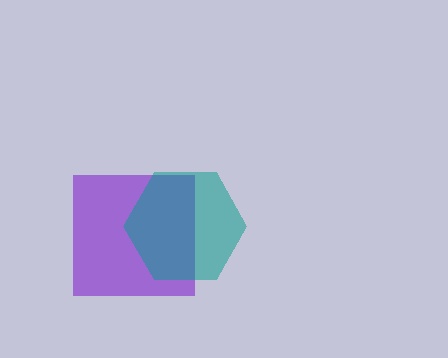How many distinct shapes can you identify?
There are 2 distinct shapes: a purple square, a teal hexagon.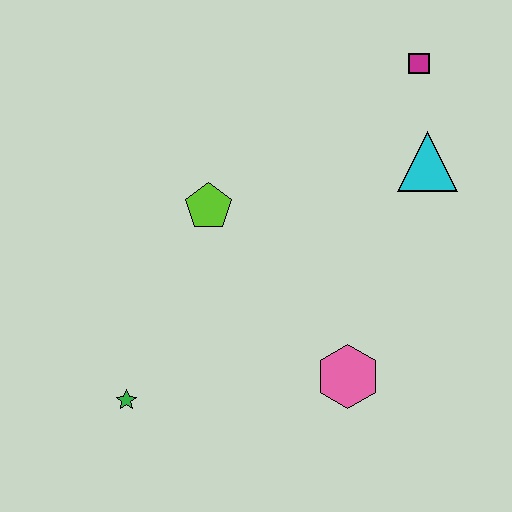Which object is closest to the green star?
The lime pentagon is closest to the green star.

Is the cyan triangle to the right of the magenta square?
Yes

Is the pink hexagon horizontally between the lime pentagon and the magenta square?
Yes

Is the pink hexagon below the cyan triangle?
Yes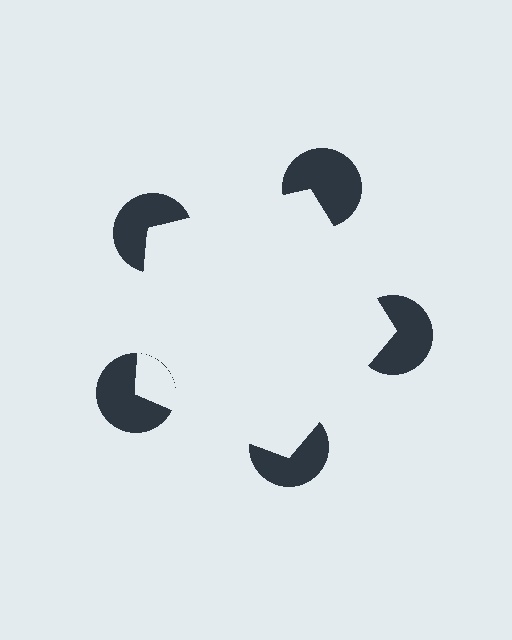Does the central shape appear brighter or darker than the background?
It typically appears slightly brighter than the background, even though no actual brightness change is drawn.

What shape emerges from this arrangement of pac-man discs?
An illusory pentagon — its edges are inferred from the aligned wedge cuts in the pac-man discs, not physically drawn.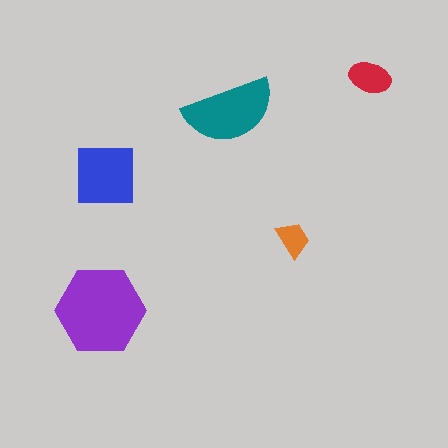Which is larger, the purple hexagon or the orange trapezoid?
The purple hexagon.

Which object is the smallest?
The orange trapezoid.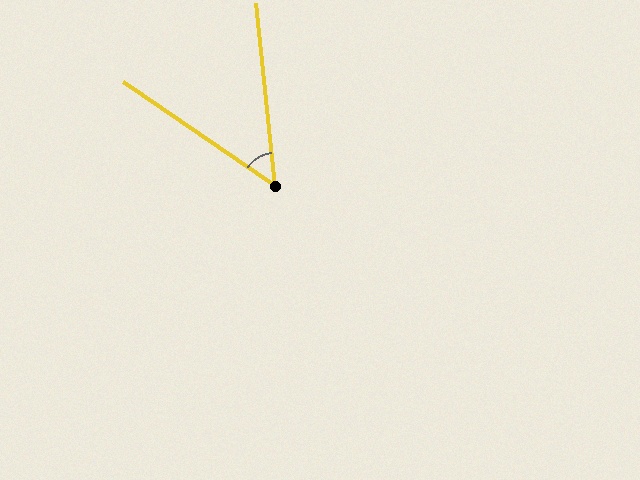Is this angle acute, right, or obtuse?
It is acute.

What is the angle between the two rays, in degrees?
Approximately 50 degrees.